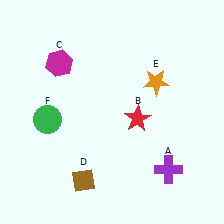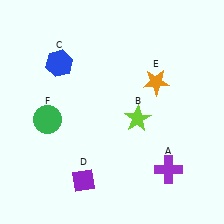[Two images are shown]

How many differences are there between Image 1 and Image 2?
There are 3 differences between the two images.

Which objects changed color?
B changed from red to lime. C changed from magenta to blue. D changed from brown to purple.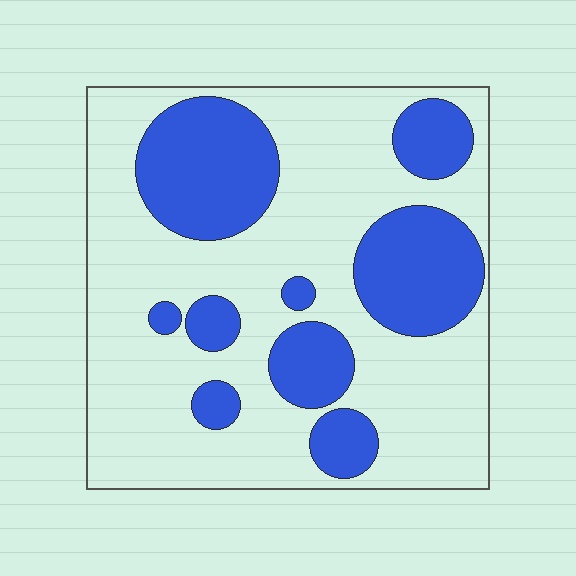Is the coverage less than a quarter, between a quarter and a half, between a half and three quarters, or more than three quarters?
Between a quarter and a half.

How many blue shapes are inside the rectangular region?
9.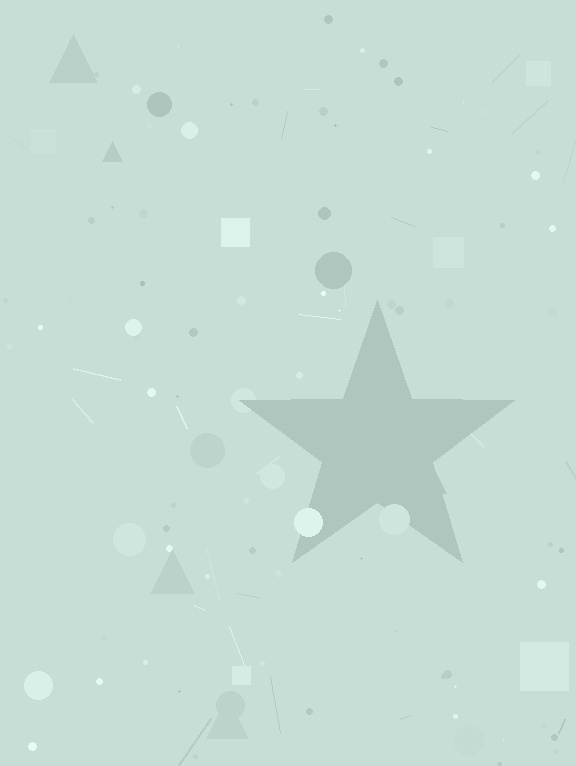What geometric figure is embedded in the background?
A star is embedded in the background.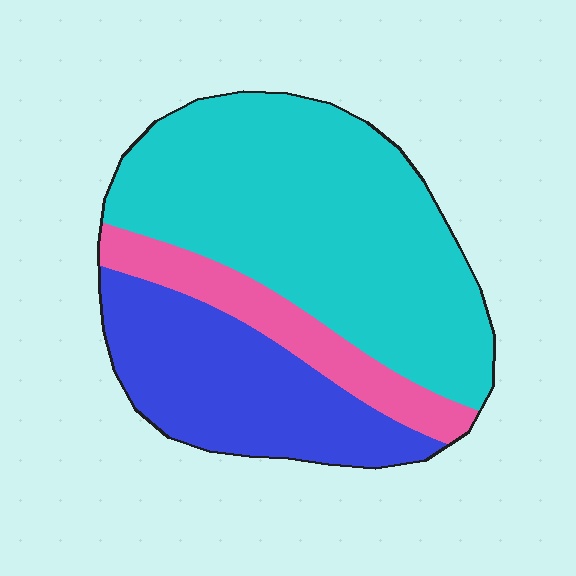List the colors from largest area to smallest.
From largest to smallest: cyan, blue, pink.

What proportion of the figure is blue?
Blue covers about 30% of the figure.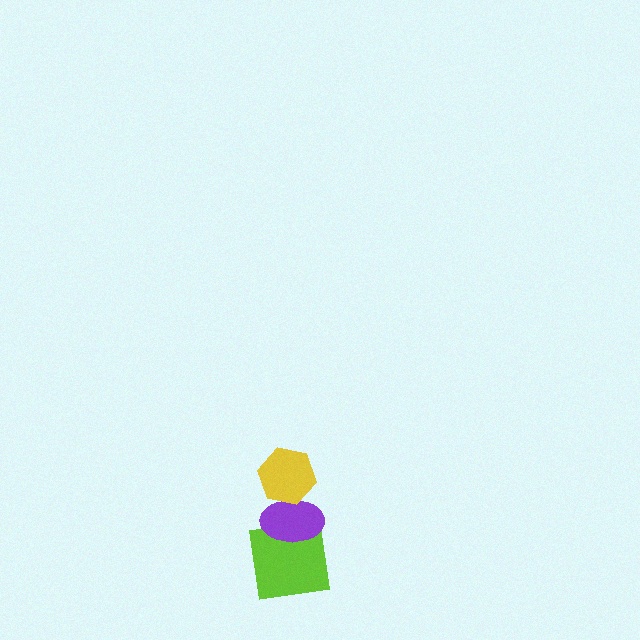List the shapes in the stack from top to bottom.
From top to bottom: the yellow hexagon, the purple ellipse, the lime square.